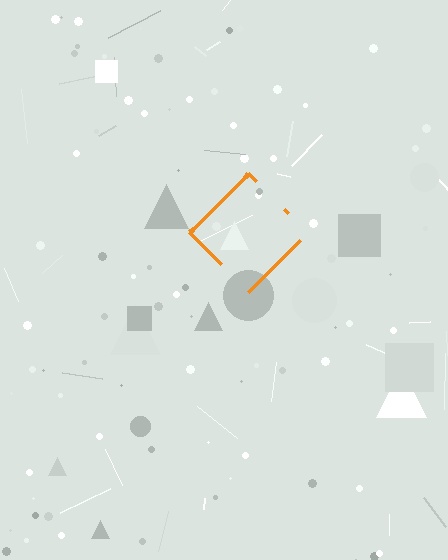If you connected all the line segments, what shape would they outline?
They would outline a diamond.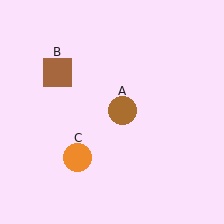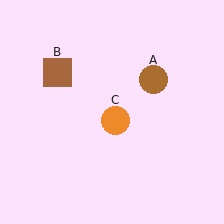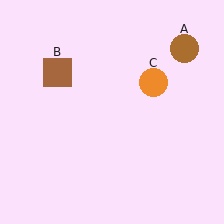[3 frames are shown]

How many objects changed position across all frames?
2 objects changed position: brown circle (object A), orange circle (object C).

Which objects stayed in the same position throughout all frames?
Brown square (object B) remained stationary.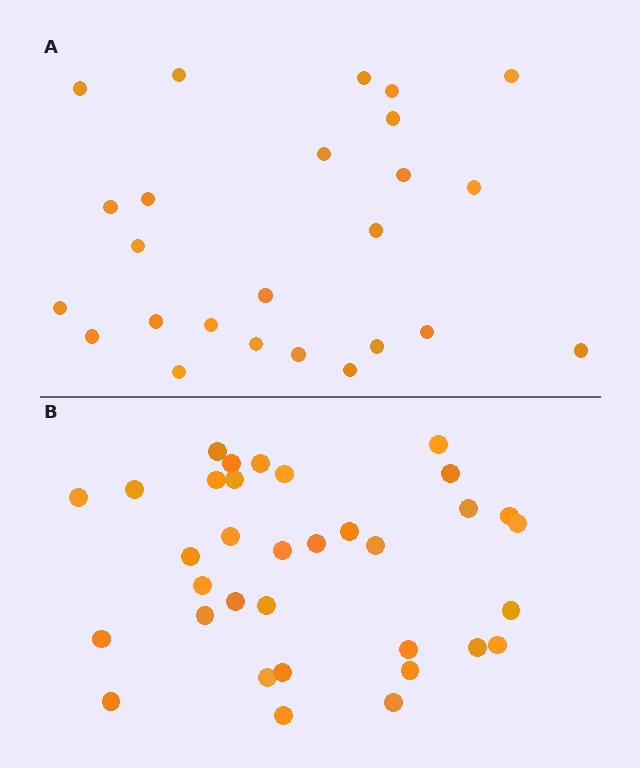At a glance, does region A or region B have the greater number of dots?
Region B (the bottom region) has more dots.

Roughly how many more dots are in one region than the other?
Region B has roughly 8 or so more dots than region A.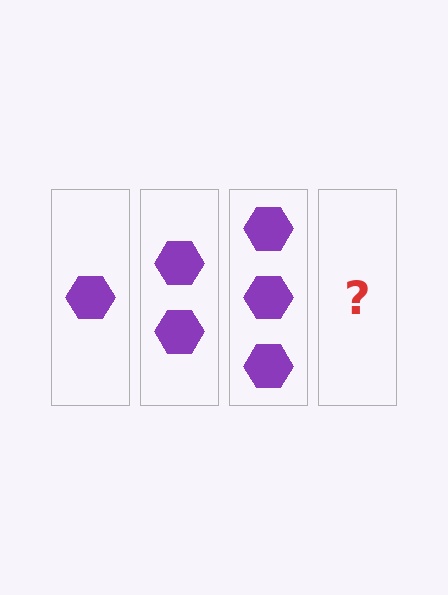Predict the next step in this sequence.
The next step is 4 hexagons.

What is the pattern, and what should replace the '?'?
The pattern is that each step adds one more hexagon. The '?' should be 4 hexagons.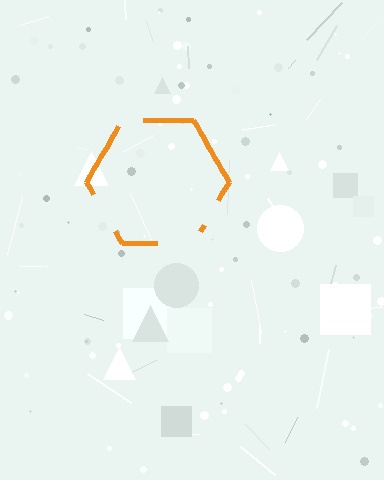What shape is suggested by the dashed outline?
The dashed outline suggests a hexagon.